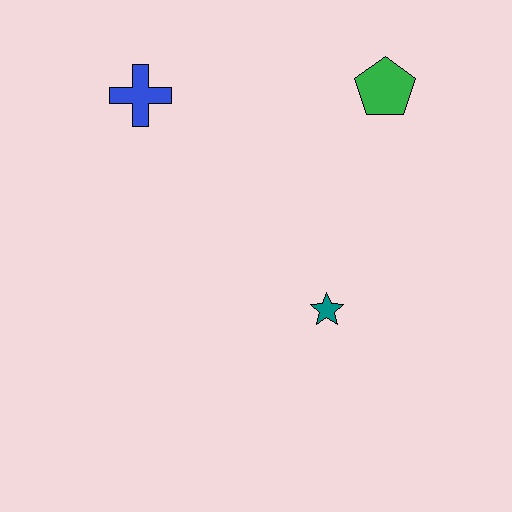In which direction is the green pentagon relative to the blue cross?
The green pentagon is to the right of the blue cross.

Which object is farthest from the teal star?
The blue cross is farthest from the teal star.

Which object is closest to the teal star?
The green pentagon is closest to the teal star.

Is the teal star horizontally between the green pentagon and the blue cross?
Yes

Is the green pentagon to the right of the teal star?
Yes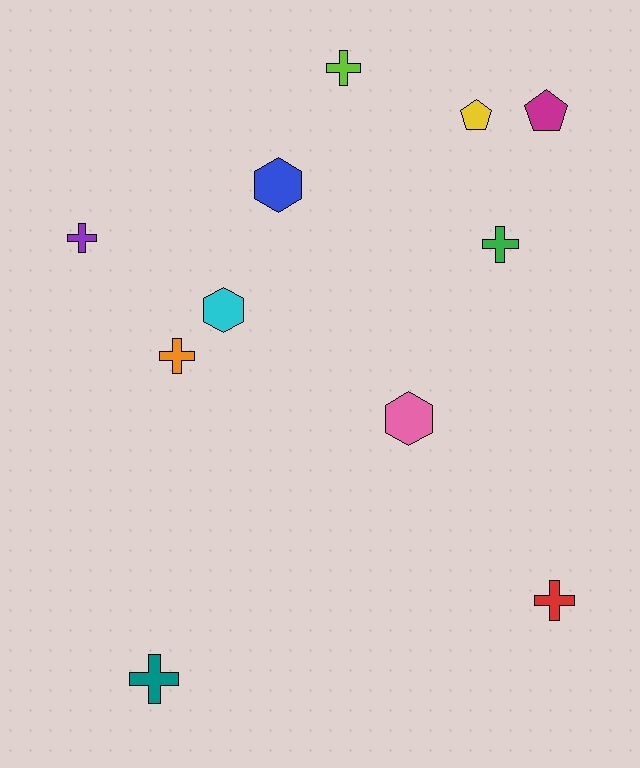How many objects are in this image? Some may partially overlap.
There are 11 objects.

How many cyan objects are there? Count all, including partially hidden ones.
There is 1 cyan object.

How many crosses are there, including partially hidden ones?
There are 6 crosses.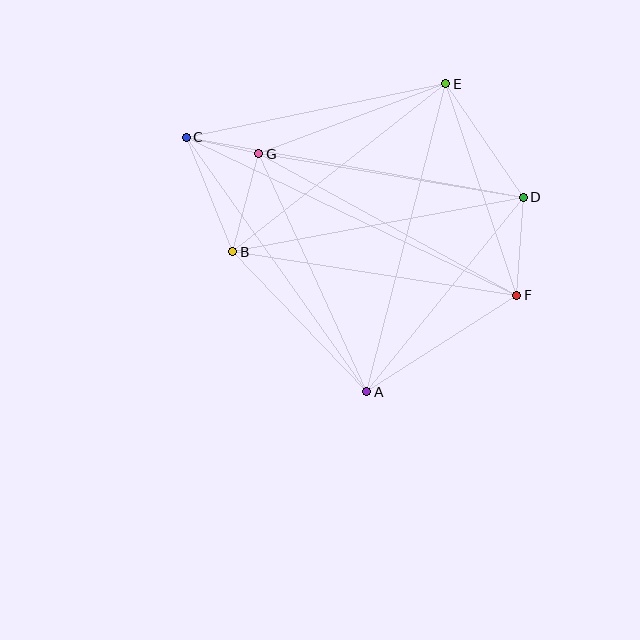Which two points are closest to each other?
Points C and G are closest to each other.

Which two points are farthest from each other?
Points C and F are farthest from each other.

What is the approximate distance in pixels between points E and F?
The distance between E and F is approximately 223 pixels.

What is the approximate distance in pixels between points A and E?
The distance between A and E is approximately 318 pixels.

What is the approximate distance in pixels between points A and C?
The distance between A and C is approximately 312 pixels.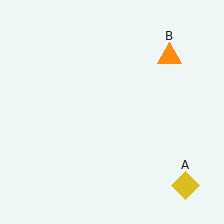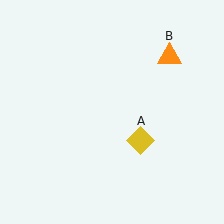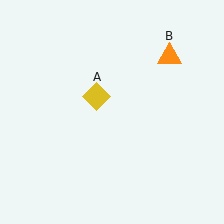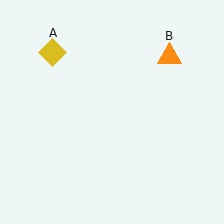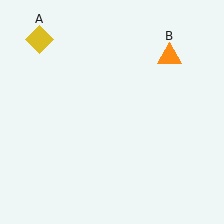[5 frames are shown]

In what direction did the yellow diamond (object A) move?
The yellow diamond (object A) moved up and to the left.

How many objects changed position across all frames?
1 object changed position: yellow diamond (object A).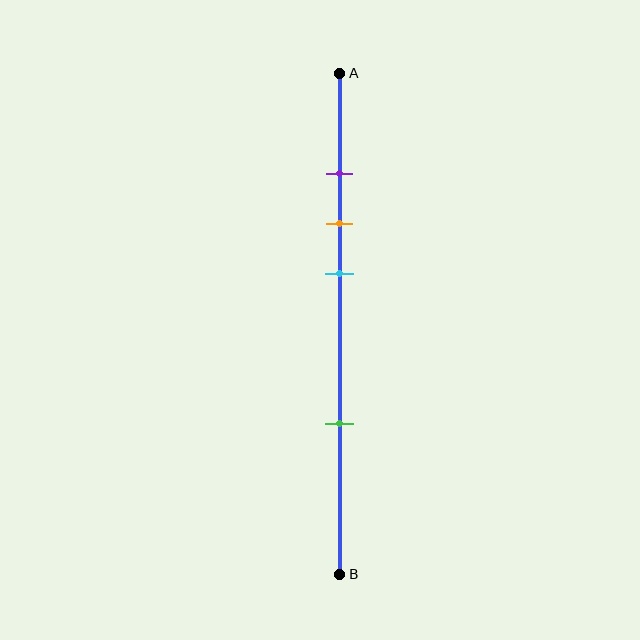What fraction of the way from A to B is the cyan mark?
The cyan mark is approximately 40% (0.4) of the way from A to B.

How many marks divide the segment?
There are 4 marks dividing the segment.